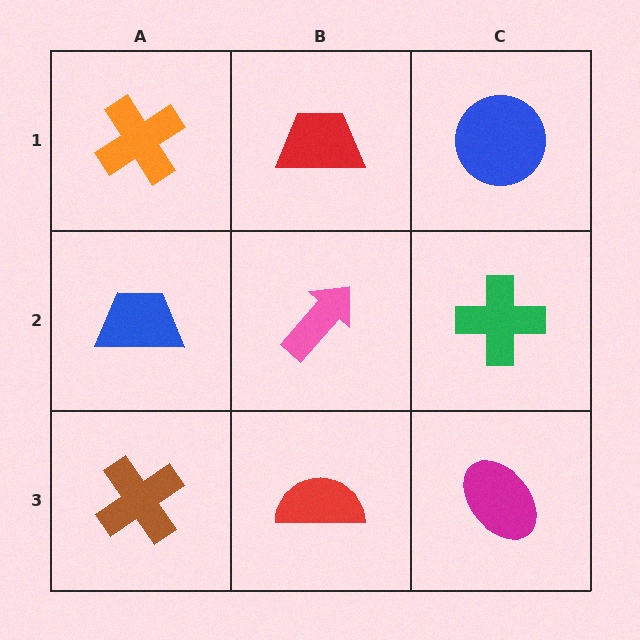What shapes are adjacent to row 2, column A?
An orange cross (row 1, column A), a brown cross (row 3, column A), a pink arrow (row 2, column B).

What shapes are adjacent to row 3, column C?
A green cross (row 2, column C), a red semicircle (row 3, column B).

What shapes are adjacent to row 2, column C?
A blue circle (row 1, column C), a magenta ellipse (row 3, column C), a pink arrow (row 2, column B).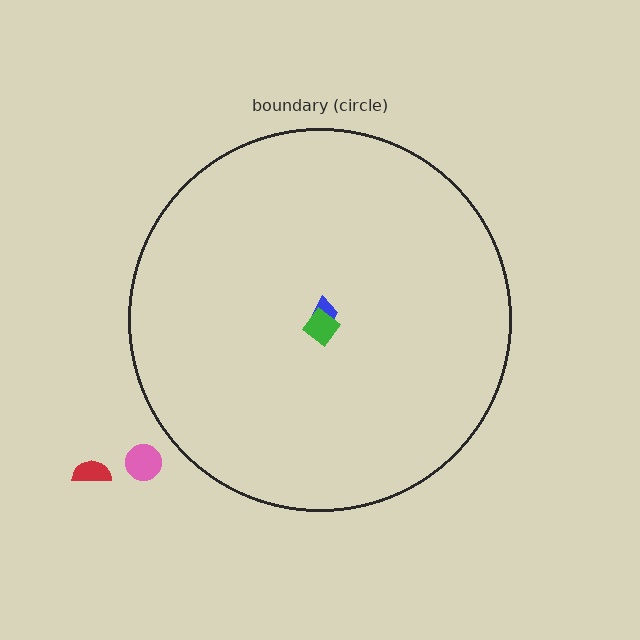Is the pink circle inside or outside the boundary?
Outside.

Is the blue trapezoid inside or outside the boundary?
Inside.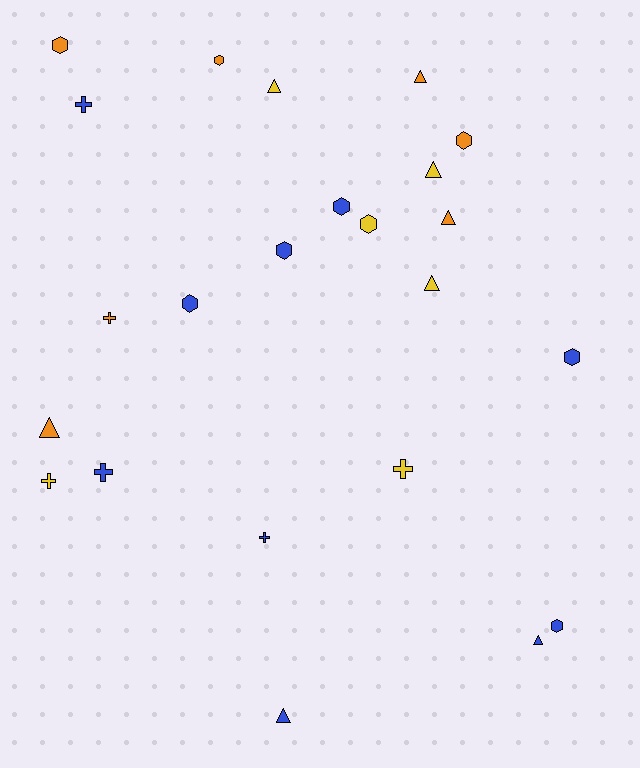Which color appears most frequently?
Blue, with 10 objects.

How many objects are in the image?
There are 23 objects.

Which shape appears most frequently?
Hexagon, with 9 objects.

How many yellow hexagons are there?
There is 1 yellow hexagon.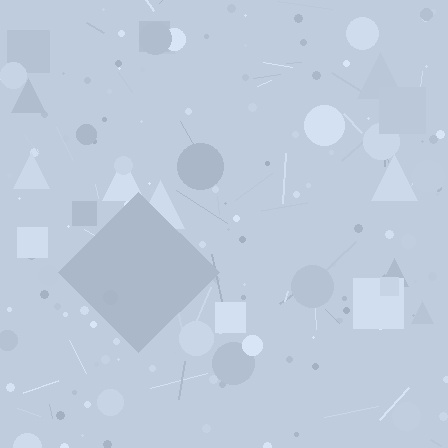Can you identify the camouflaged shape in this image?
The camouflaged shape is a diamond.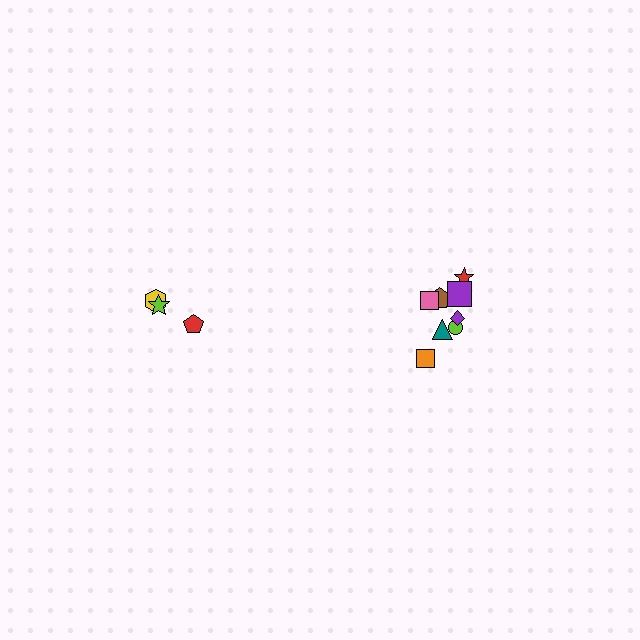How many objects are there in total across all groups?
There are 11 objects.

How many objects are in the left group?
There are 3 objects.